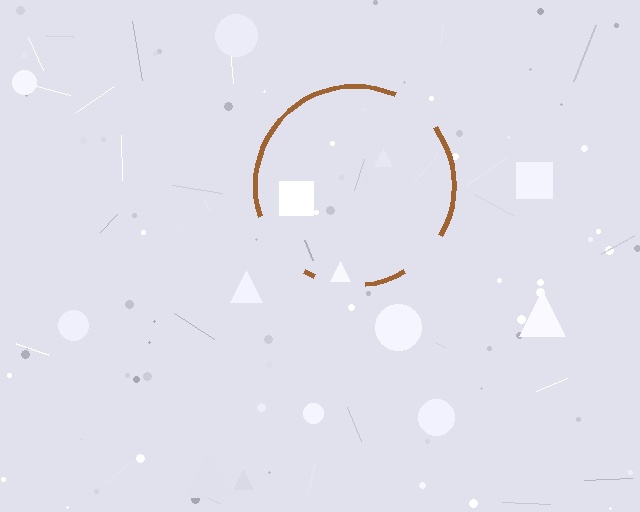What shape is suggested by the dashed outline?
The dashed outline suggests a circle.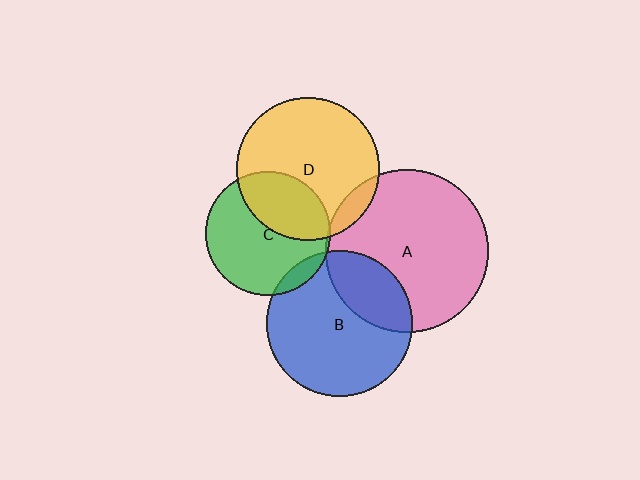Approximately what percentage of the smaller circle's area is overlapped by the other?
Approximately 35%.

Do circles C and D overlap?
Yes.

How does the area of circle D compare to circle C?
Approximately 1.3 times.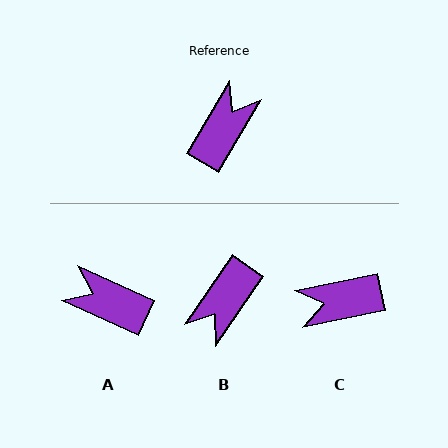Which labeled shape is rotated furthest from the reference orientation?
B, about 176 degrees away.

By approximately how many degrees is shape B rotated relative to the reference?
Approximately 176 degrees counter-clockwise.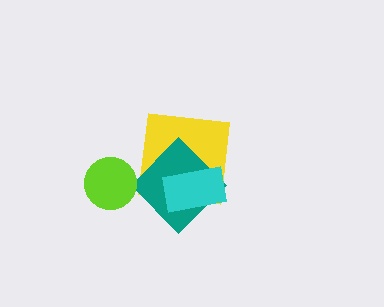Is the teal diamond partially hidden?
Yes, it is partially covered by another shape.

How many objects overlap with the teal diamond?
2 objects overlap with the teal diamond.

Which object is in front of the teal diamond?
The cyan rectangle is in front of the teal diamond.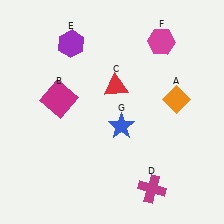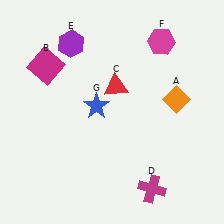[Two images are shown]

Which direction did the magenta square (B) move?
The magenta square (B) moved up.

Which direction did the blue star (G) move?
The blue star (G) moved left.